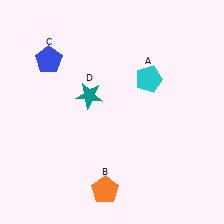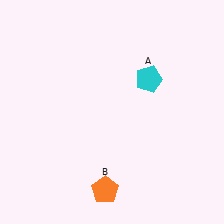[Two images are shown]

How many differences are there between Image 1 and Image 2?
There are 2 differences between the two images.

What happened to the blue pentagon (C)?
The blue pentagon (C) was removed in Image 2. It was in the top-left area of Image 1.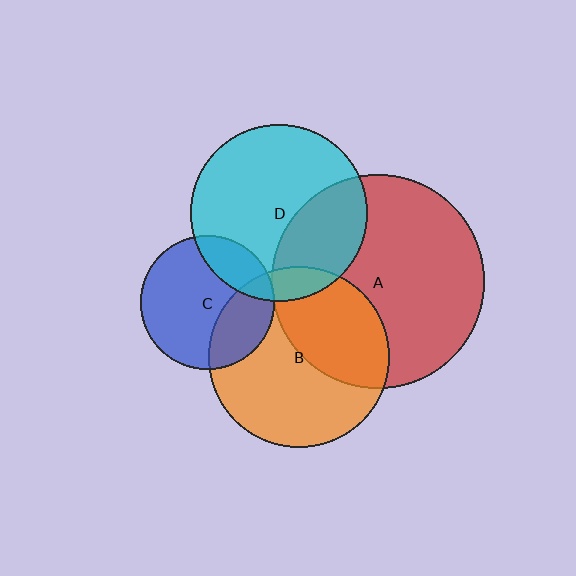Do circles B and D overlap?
Yes.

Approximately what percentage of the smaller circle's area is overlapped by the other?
Approximately 10%.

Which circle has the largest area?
Circle A (red).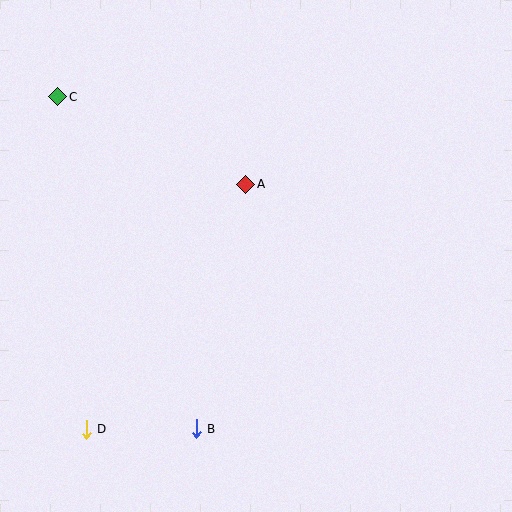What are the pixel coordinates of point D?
Point D is at (86, 429).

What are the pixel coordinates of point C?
Point C is at (58, 97).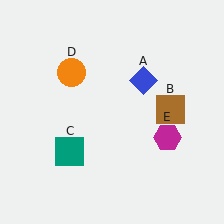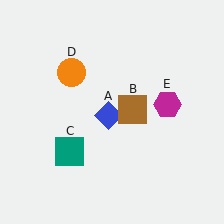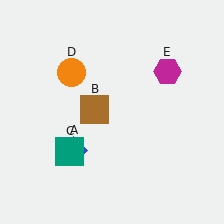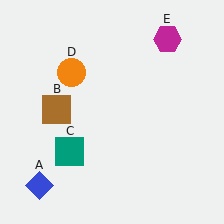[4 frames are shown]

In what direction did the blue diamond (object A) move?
The blue diamond (object A) moved down and to the left.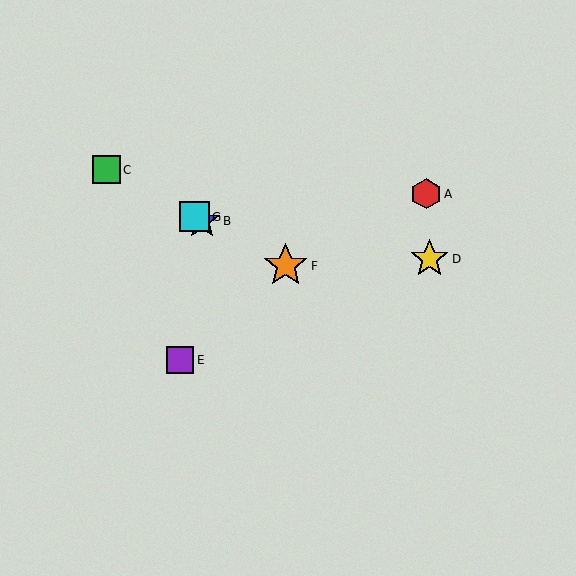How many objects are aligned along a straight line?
4 objects (B, C, F, G) are aligned along a straight line.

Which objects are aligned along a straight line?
Objects B, C, F, G are aligned along a straight line.